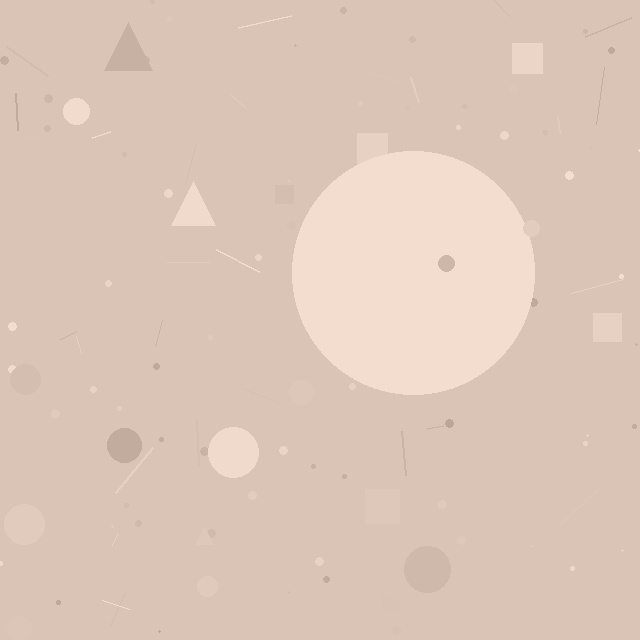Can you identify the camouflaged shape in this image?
The camouflaged shape is a circle.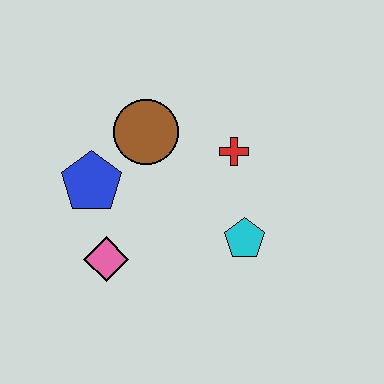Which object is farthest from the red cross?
The pink diamond is farthest from the red cross.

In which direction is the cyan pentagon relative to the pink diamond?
The cyan pentagon is to the right of the pink diamond.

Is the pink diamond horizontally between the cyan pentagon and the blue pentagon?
Yes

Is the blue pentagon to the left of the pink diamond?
Yes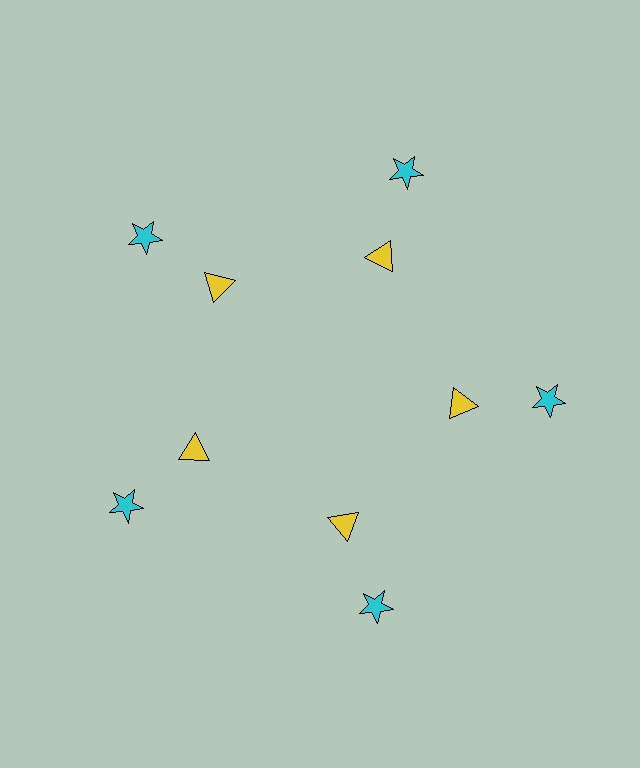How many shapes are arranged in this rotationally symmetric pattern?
There are 10 shapes, arranged in 5 groups of 2.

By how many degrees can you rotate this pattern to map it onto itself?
The pattern maps onto itself every 72 degrees of rotation.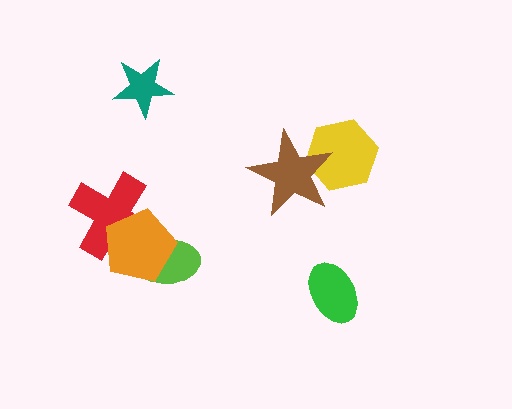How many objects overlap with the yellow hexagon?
1 object overlaps with the yellow hexagon.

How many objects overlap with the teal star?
0 objects overlap with the teal star.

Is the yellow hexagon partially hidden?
Yes, it is partially covered by another shape.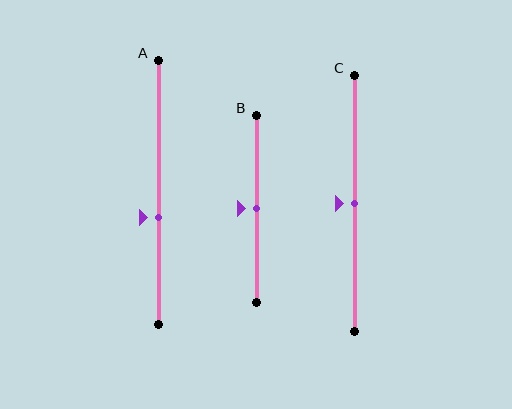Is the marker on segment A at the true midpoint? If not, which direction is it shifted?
No, the marker on segment A is shifted downward by about 10% of the segment length.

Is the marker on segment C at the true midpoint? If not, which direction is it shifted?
Yes, the marker on segment C is at the true midpoint.